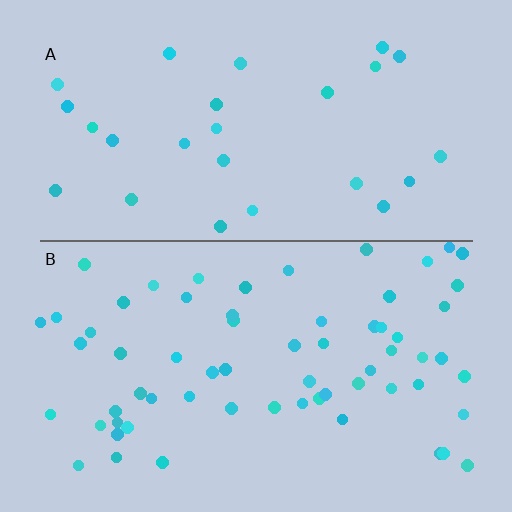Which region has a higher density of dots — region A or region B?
B (the bottom).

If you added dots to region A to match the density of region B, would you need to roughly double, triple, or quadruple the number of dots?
Approximately double.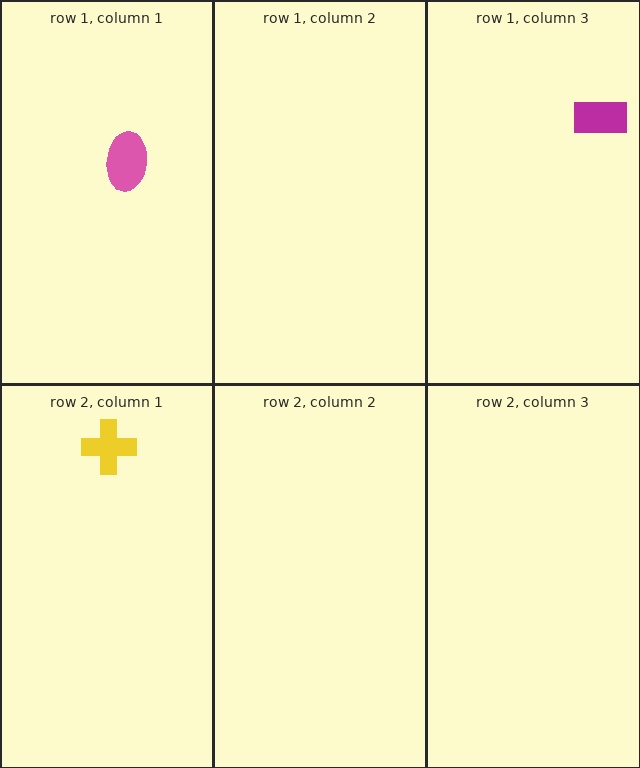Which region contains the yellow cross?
The row 2, column 1 region.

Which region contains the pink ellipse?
The row 1, column 1 region.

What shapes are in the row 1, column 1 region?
The pink ellipse.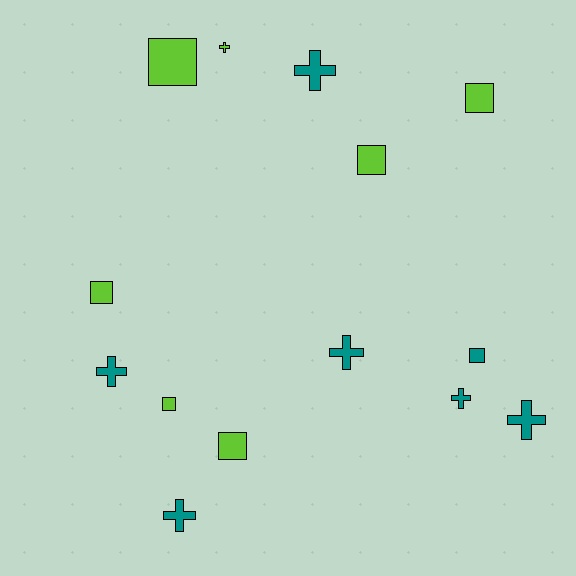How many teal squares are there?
There is 1 teal square.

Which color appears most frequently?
Teal, with 7 objects.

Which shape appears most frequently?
Cross, with 7 objects.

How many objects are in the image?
There are 14 objects.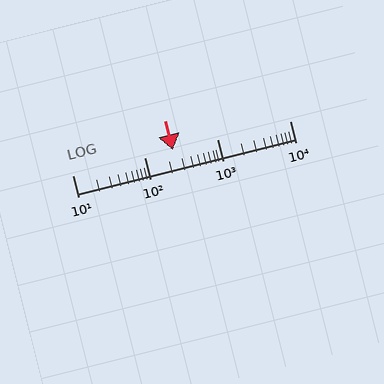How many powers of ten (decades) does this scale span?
The scale spans 3 decades, from 10 to 10000.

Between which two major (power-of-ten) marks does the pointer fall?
The pointer is between 100 and 1000.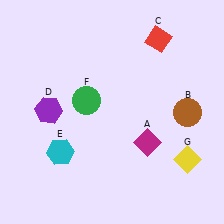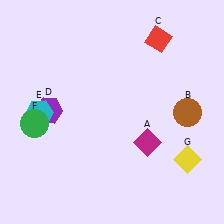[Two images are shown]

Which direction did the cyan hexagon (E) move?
The cyan hexagon (E) moved up.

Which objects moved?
The objects that moved are: the cyan hexagon (E), the green circle (F).